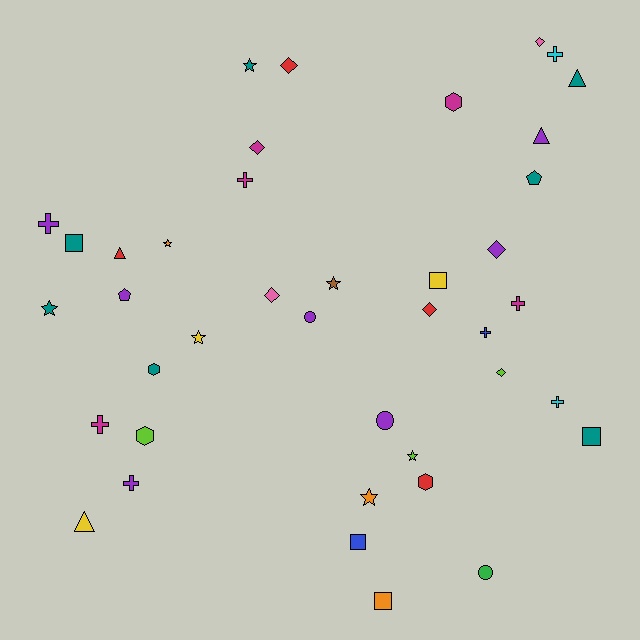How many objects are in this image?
There are 40 objects.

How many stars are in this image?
There are 7 stars.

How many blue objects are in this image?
There are 2 blue objects.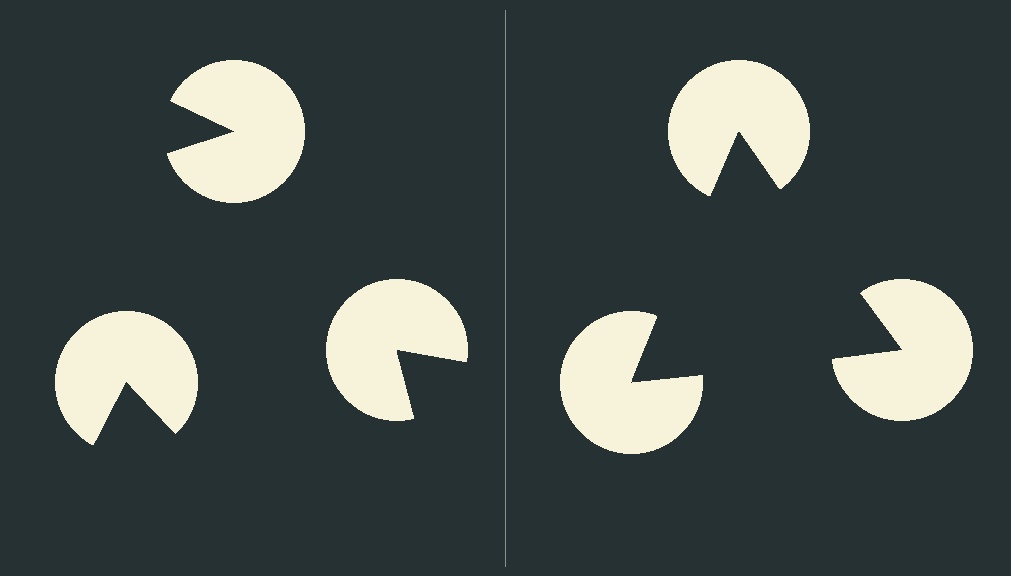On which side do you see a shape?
An illusory triangle appears on the right side. On the left side the wedge cuts are rotated, so no coherent shape forms.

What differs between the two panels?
The pac-man discs are positioned identically on both sides; only the wedge orientations differ. On the right they align to a triangle; on the left they are misaligned.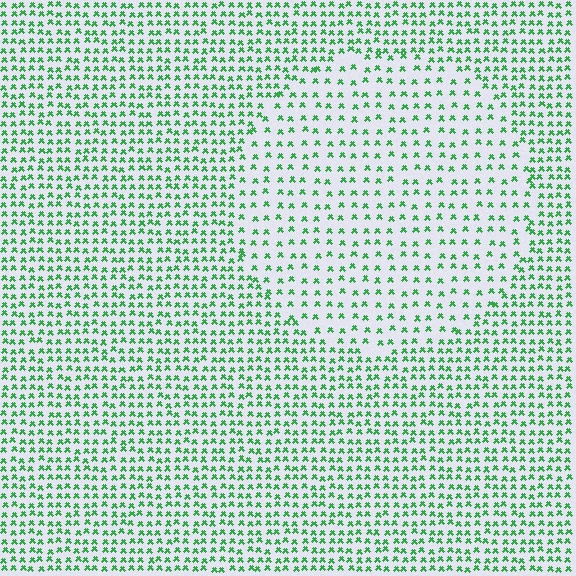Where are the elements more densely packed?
The elements are more densely packed outside the circle boundary.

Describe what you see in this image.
The image contains small green elements arranged at two different densities. A circle-shaped region is visible where the elements are less densely packed than the surrounding area.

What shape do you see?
I see a circle.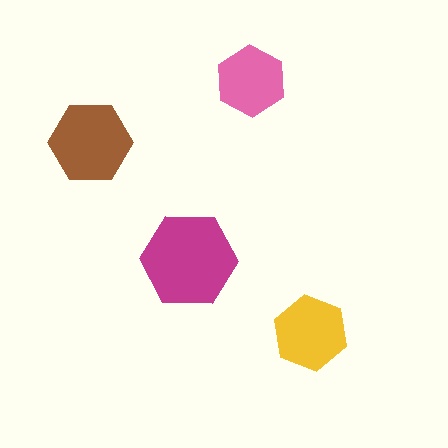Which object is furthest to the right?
The yellow hexagon is rightmost.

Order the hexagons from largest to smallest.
the magenta one, the brown one, the yellow one, the pink one.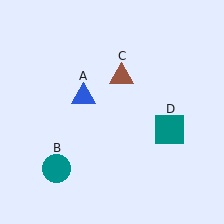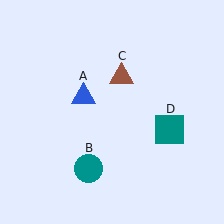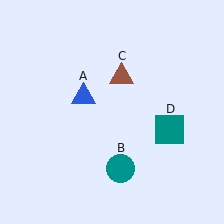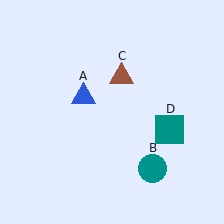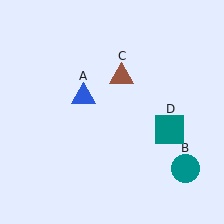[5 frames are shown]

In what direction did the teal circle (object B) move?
The teal circle (object B) moved right.